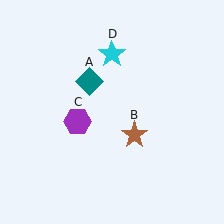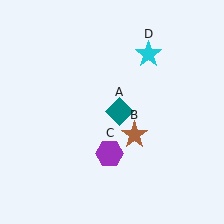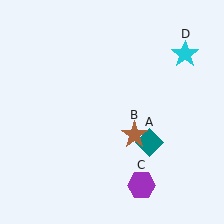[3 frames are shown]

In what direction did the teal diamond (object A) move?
The teal diamond (object A) moved down and to the right.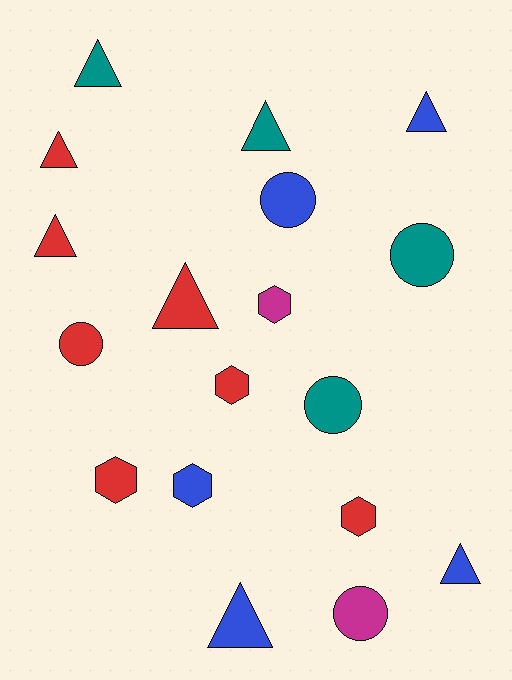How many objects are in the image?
There are 18 objects.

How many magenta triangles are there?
There are no magenta triangles.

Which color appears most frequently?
Red, with 7 objects.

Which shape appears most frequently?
Triangle, with 8 objects.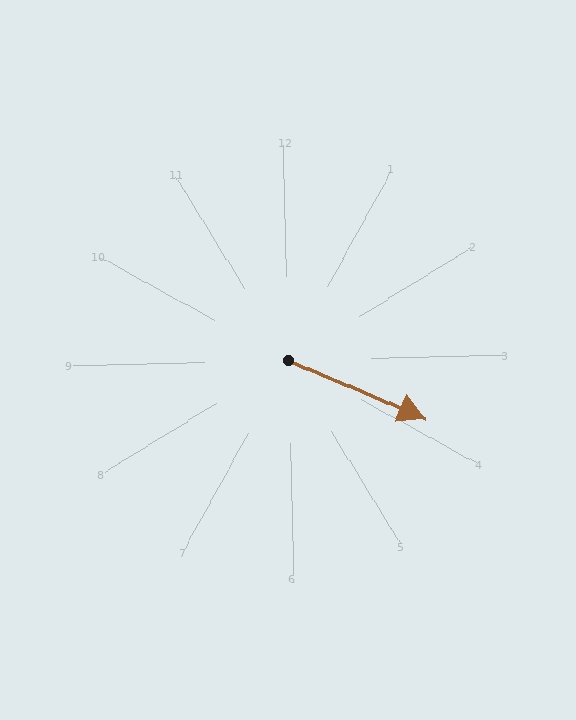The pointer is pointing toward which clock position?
Roughly 4 o'clock.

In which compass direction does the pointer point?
Southeast.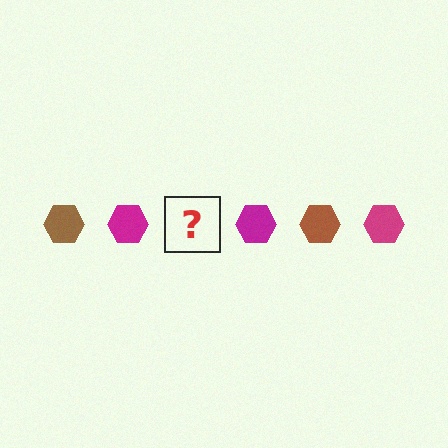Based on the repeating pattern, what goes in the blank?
The blank should be a brown hexagon.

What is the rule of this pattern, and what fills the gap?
The rule is that the pattern cycles through brown, magenta hexagons. The gap should be filled with a brown hexagon.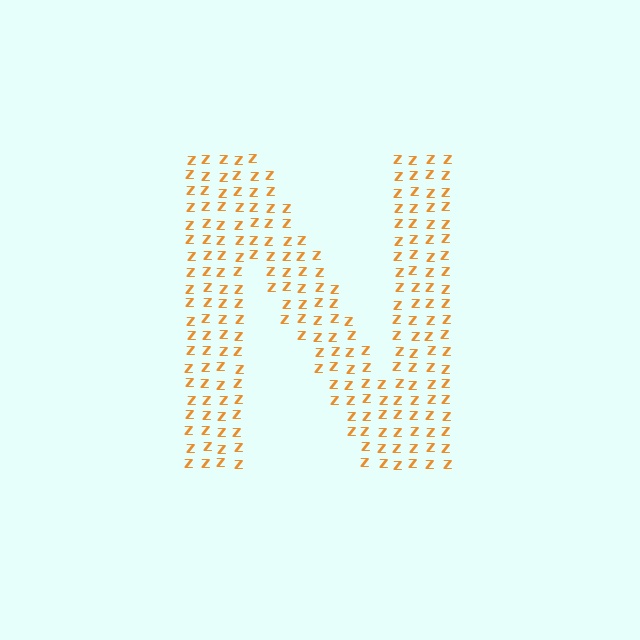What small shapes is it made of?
It is made of small letter Z's.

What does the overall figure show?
The overall figure shows the letter N.